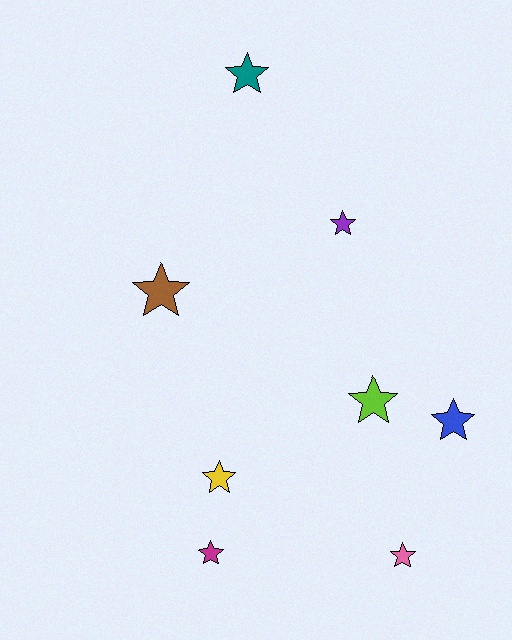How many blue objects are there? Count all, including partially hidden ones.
There is 1 blue object.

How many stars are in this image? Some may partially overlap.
There are 8 stars.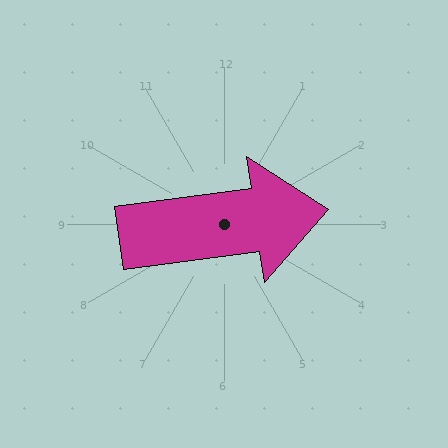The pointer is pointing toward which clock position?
Roughly 3 o'clock.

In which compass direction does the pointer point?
East.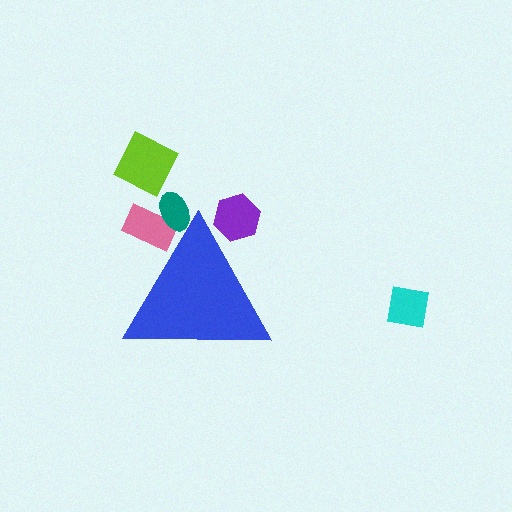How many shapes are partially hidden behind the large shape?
3 shapes are partially hidden.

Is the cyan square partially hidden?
No, the cyan square is fully visible.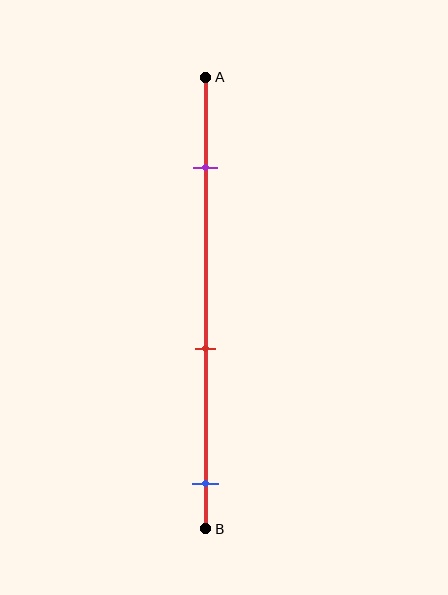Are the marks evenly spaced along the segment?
Yes, the marks are approximately evenly spaced.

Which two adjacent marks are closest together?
The red and blue marks are the closest adjacent pair.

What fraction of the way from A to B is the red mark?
The red mark is approximately 60% (0.6) of the way from A to B.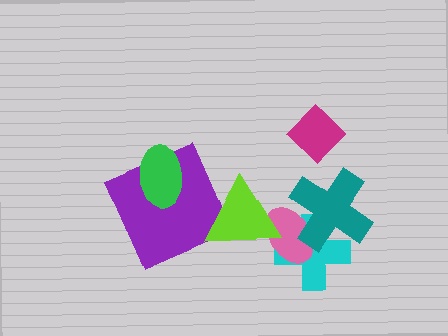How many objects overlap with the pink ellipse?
3 objects overlap with the pink ellipse.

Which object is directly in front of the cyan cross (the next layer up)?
The pink ellipse is directly in front of the cyan cross.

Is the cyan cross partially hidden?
Yes, it is partially covered by another shape.